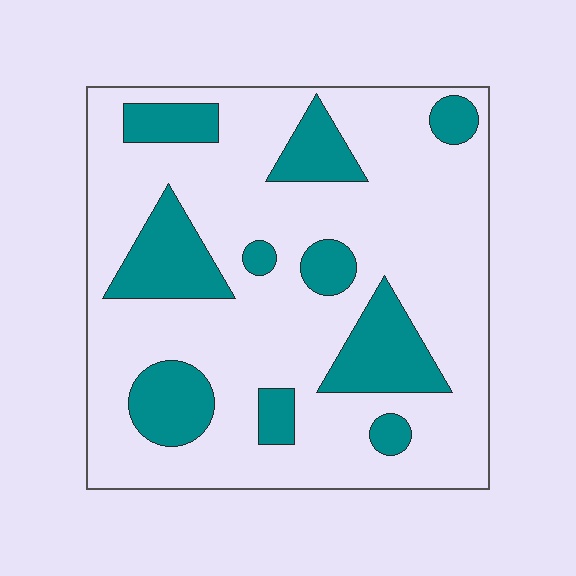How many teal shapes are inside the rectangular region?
10.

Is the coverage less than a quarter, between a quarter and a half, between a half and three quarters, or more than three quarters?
Less than a quarter.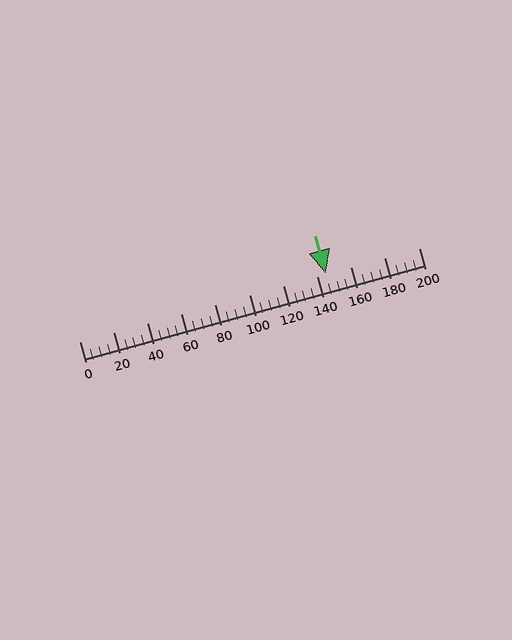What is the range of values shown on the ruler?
The ruler shows values from 0 to 200.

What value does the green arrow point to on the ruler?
The green arrow points to approximately 145.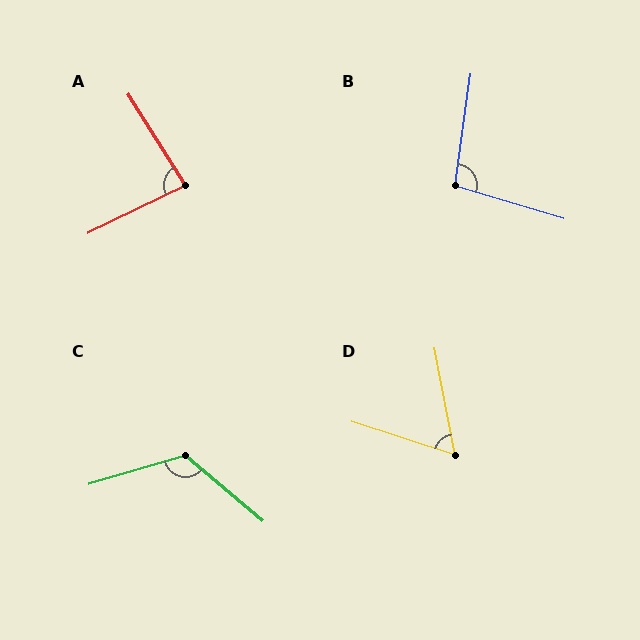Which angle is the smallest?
D, at approximately 61 degrees.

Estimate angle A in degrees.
Approximately 83 degrees.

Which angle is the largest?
C, at approximately 123 degrees.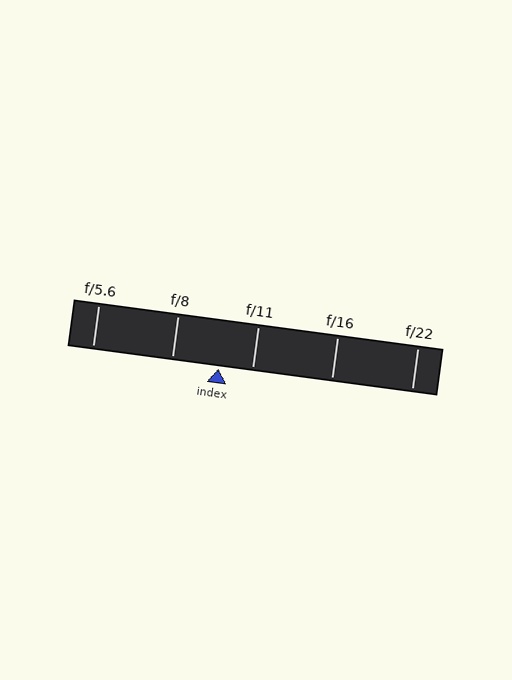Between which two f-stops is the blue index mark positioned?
The index mark is between f/8 and f/11.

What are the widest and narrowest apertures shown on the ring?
The widest aperture shown is f/5.6 and the narrowest is f/22.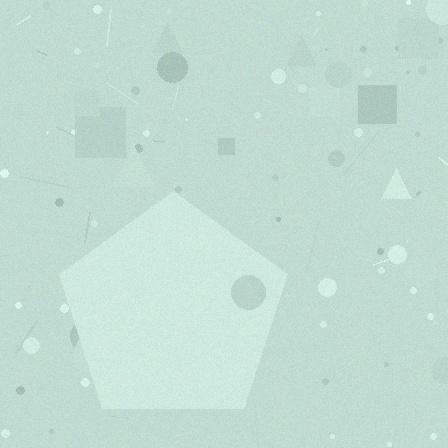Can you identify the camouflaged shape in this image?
The camouflaged shape is a pentagon.